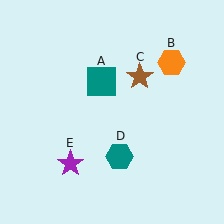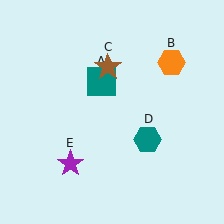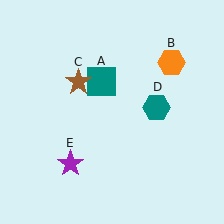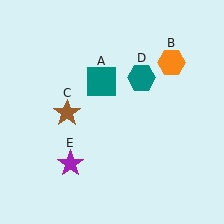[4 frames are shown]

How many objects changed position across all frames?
2 objects changed position: brown star (object C), teal hexagon (object D).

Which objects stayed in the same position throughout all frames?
Teal square (object A) and orange hexagon (object B) and purple star (object E) remained stationary.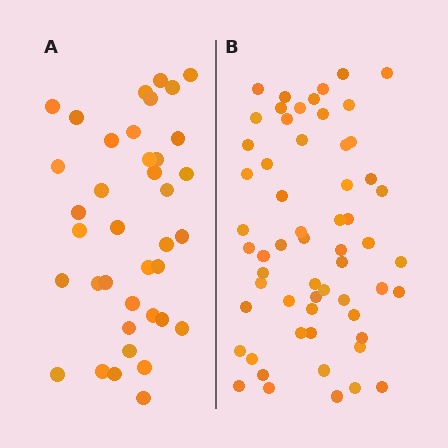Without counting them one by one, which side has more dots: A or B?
Region B (the right region) has more dots.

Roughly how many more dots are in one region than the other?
Region B has approximately 20 more dots than region A.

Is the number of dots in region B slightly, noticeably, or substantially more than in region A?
Region B has substantially more. The ratio is roughly 1.6 to 1.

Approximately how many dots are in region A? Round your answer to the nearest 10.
About 40 dots. (The exact count is 38, which rounds to 40.)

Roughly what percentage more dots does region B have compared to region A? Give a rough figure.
About 55% more.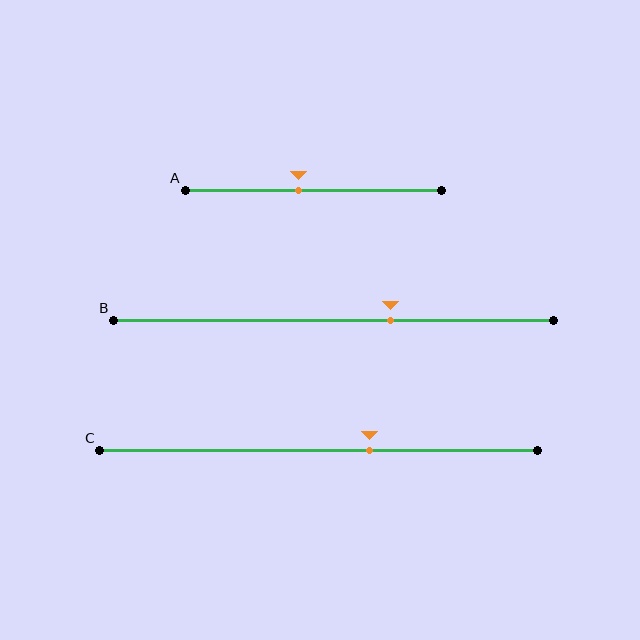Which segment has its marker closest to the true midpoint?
Segment A has its marker closest to the true midpoint.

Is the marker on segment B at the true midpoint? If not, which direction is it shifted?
No, the marker on segment B is shifted to the right by about 13% of the segment length.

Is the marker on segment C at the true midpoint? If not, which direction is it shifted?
No, the marker on segment C is shifted to the right by about 12% of the segment length.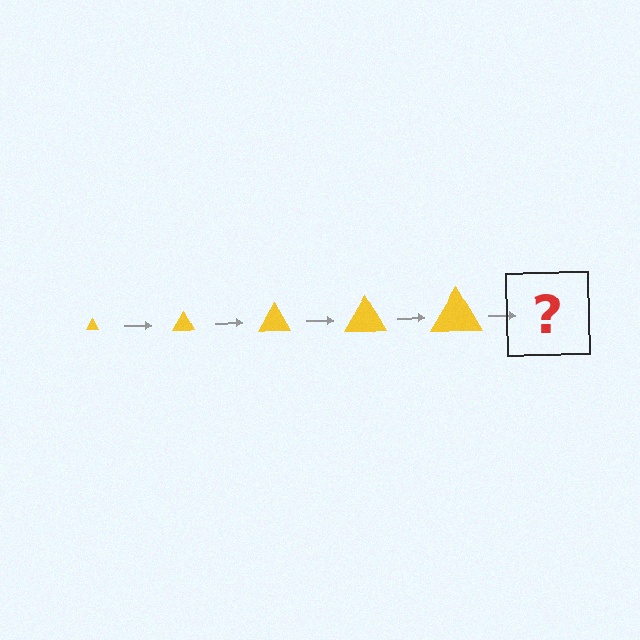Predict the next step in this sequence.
The next step is a yellow triangle, larger than the previous one.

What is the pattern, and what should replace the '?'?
The pattern is that the triangle gets progressively larger each step. The '?' should be a yellow triangle, larger than the previous one.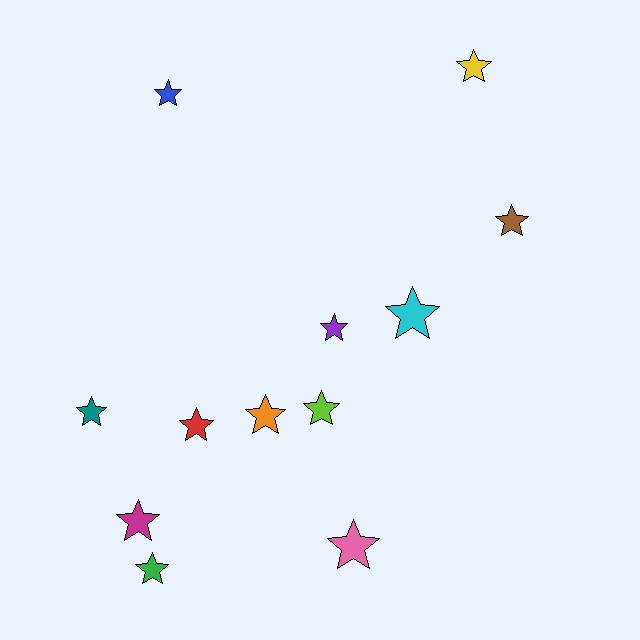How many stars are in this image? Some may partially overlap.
There are 12 stars.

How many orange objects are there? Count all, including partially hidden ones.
There is 1 orange object.